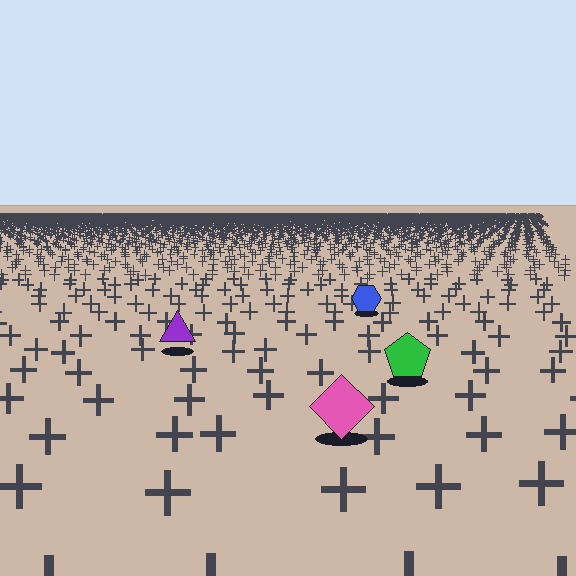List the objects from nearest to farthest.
From nearest to farthest: the pink diamond, the green pentagon, the purple triangle, the blue hexagon.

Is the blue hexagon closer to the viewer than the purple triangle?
No. The purple triangle is closer — you can tell from the texture gradient: the ground texture is coarser near it.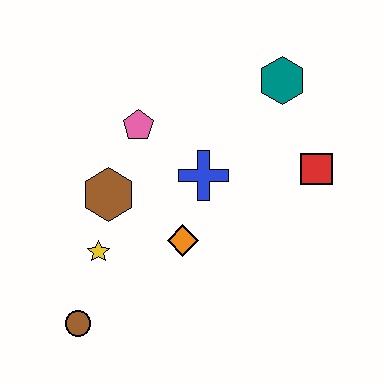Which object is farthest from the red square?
The brown circle is farthest from the red square.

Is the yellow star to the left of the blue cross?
Yes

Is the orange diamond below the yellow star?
No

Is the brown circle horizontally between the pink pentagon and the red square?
No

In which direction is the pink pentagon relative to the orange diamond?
The pink pentagon is above the orange diamond.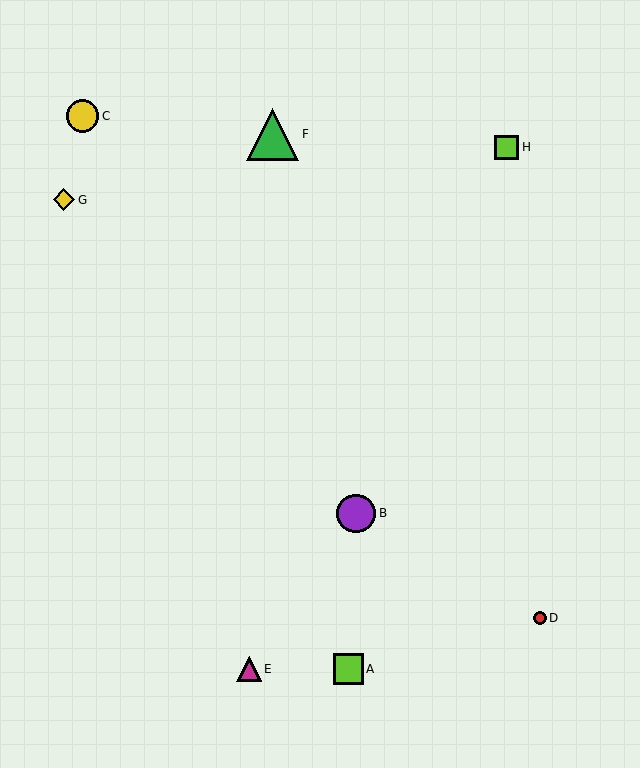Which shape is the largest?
The green triangle (labeled F) is the largest.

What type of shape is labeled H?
Shape H is a lime square.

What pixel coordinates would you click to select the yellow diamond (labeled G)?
Click at (64, 200) to select the yellow diamond G.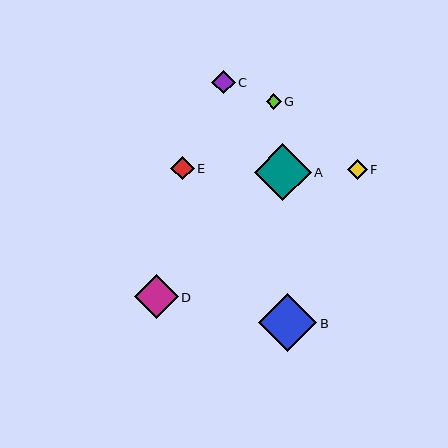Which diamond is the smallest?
Diamond G is the smallest with a size of approximately 15 pixels.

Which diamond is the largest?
Diamond B is the largest with a size of approximately 59 pixels.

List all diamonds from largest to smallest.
From largest to smallest: B, A, D, C, E, F, G.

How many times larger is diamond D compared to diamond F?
Diamond D is approximately 2.2 times the size of diamond F.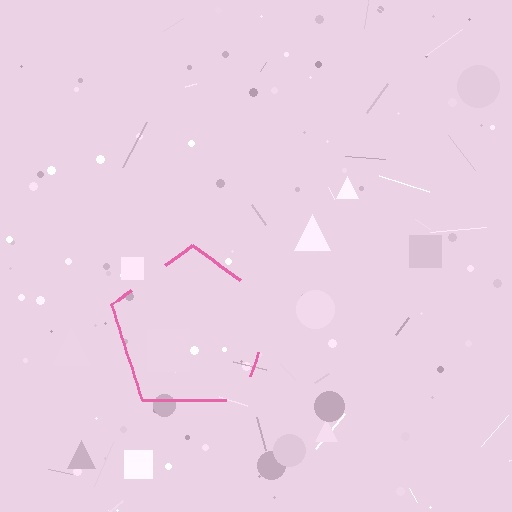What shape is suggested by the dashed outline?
The dashed outline suggests a pentagon.